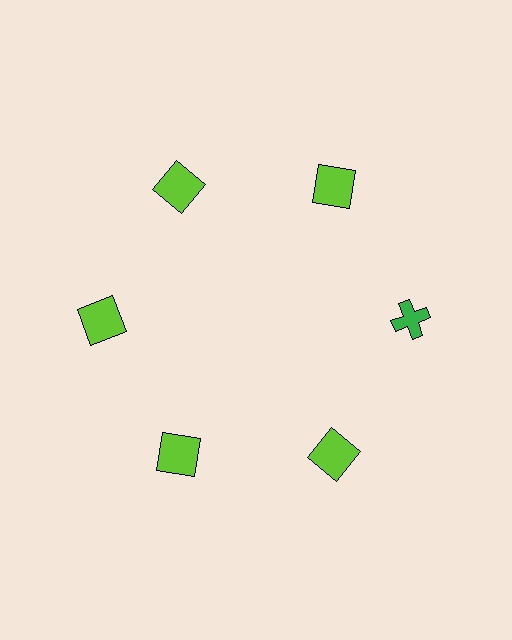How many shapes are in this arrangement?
There are 6 shapes arranged in a ring pattern.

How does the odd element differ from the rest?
It differs in both color (green instead of lime) and shape (cross instead of square).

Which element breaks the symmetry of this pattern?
The green cross at roughly the 3 o'clock position breaks the symmetry. All other shapes are lime squares.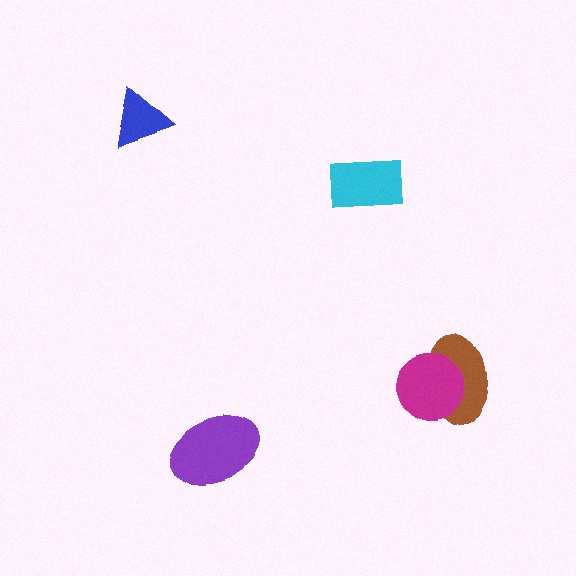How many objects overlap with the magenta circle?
1 object overlaps with the magenta circle.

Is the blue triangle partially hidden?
No, no other shape covers it.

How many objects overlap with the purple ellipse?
0 objects overlap with the purple ellipse.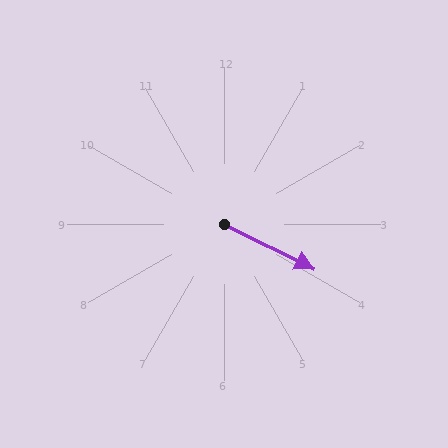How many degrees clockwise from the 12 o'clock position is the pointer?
Approximately 117 degrees.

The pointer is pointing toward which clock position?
Roughly 4 o'clock.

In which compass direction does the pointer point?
Southeast.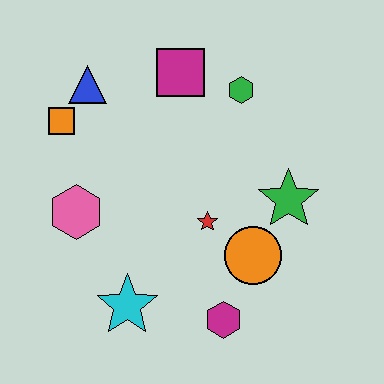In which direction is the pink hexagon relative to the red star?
The pink hexagon is to the left of the red star.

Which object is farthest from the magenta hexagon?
The blue triangle is farthest from the magenta hexagon.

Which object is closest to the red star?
The orange circle is closest to the red star.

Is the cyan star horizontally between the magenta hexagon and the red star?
No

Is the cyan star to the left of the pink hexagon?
No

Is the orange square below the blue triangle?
Yes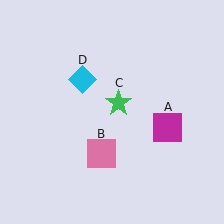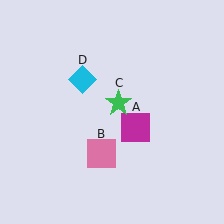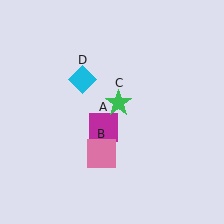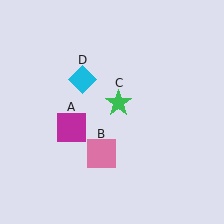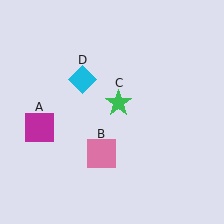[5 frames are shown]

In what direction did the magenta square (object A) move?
The magenta square (object A) moved left.